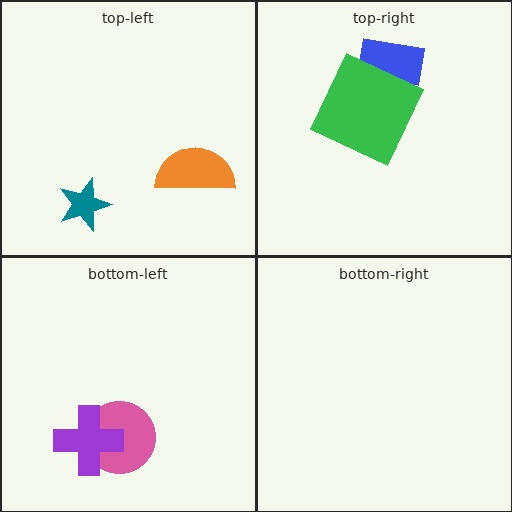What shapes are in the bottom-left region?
The pink circle, the purple cross.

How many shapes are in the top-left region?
2.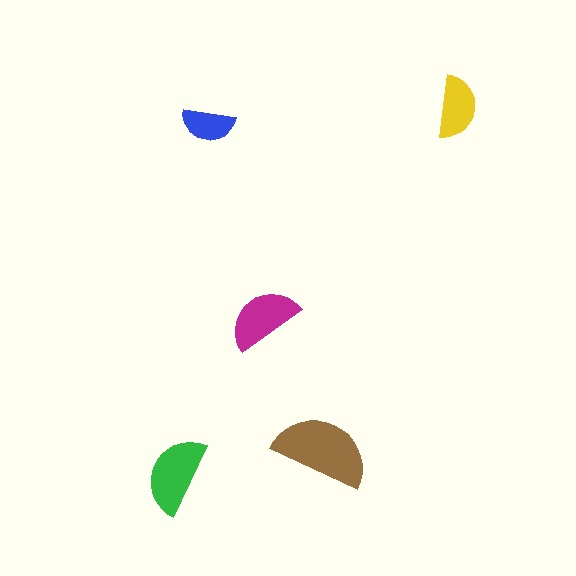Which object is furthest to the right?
The yellow semicircle is rightmost.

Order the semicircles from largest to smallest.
the brown one, the green one, the magenta one, the yellow one, the blue one.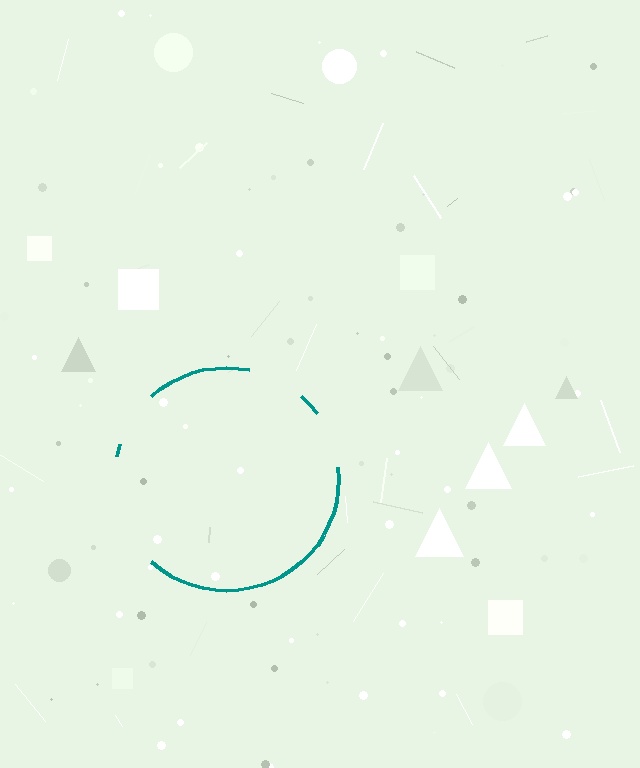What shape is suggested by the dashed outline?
The dashed outline suggests a circle.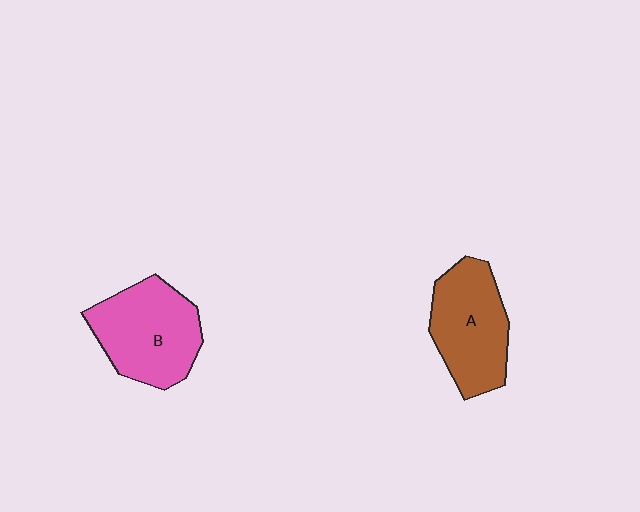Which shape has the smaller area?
Shape A (brown).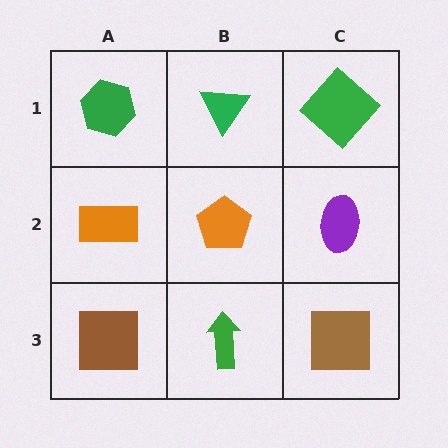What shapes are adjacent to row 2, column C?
A green diamond (row 1, column C), a brown square (row 3, column C), an orange pentagon (row 2, column B).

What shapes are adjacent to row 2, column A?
A green hexagon (row 1, column A), a brown square (row 3, column A), an orange pentagon (row 2, column B).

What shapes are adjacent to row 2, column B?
A green triangle (row 1, column B), a green arrow (row 3, column B), an orange rectangle (row 2, column A), a purple ellipse (row 2, column C).